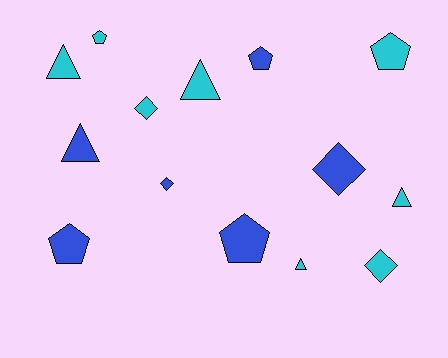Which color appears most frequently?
Cyan, with 8 objects.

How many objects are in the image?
There are 14 objects.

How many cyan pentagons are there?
There are 2 cyan pentagons.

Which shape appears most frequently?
Pentagon, with 5 objects.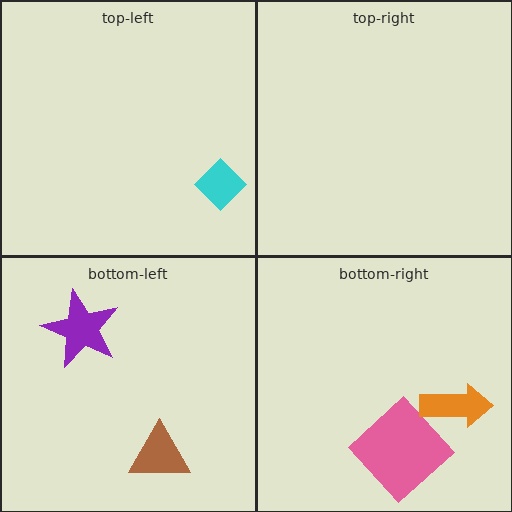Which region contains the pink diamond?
The bottom-right region.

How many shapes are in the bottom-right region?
2.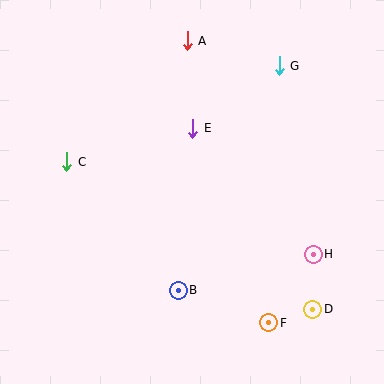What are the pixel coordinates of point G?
Point G is at (279, 66).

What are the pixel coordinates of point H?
Point H is at (313, 254).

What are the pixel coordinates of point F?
Point F is at (269, 323).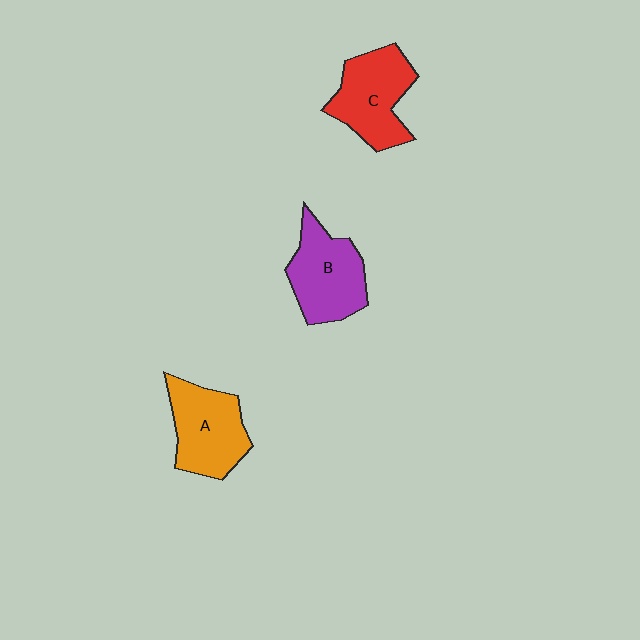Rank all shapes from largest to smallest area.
From largest to smallest: C (red), B (purple), A (orange).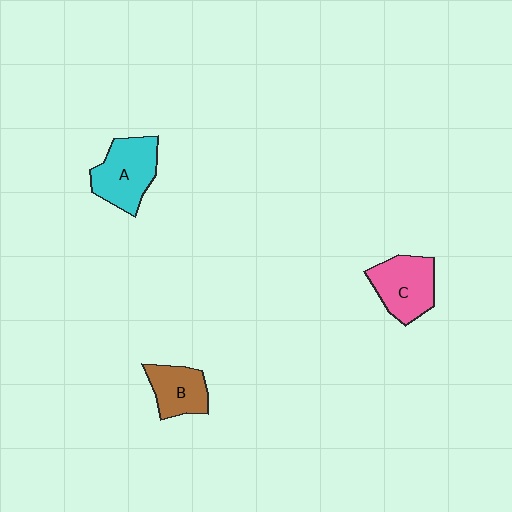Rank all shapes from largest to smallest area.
From largest to smallest: A (cyan), C (pink), B (brown).